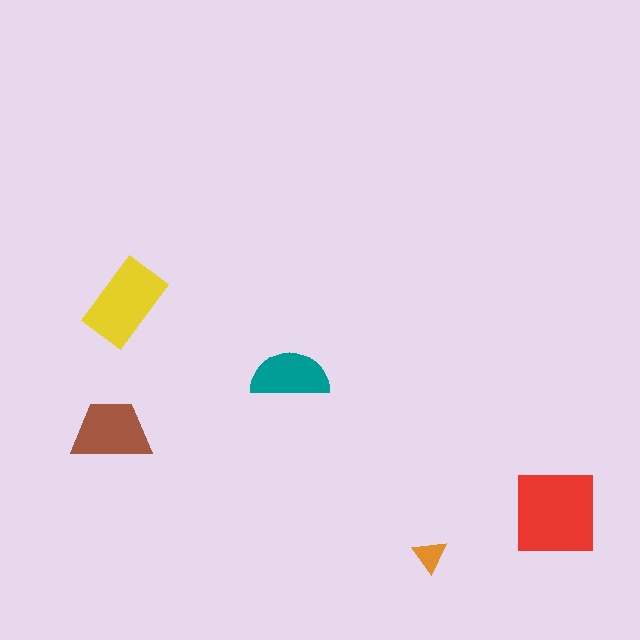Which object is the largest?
The red square.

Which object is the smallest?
The orange triangle.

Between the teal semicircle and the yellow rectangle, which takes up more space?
The yellow rectangle.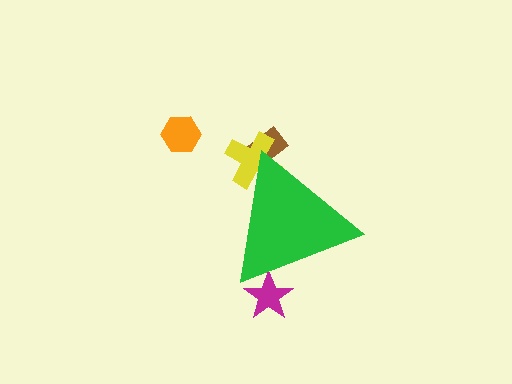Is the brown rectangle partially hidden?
Yes, the brown rectangle is partially hidden behind the green triangle.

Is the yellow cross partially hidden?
Yes, the yellow cross is partially hidden behind the green triangle.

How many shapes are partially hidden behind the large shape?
3 shapes are partially hidden.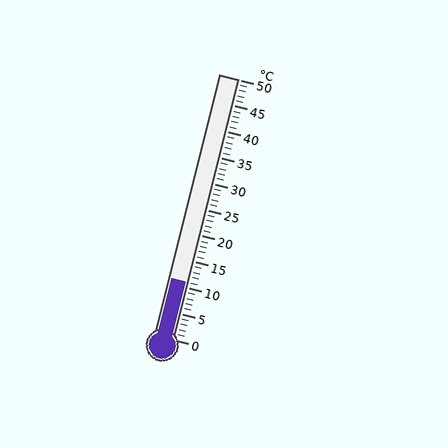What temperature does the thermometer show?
The thermometer shows approximately 11°C.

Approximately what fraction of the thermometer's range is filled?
The thermometer is filled to approximately 20% of its range.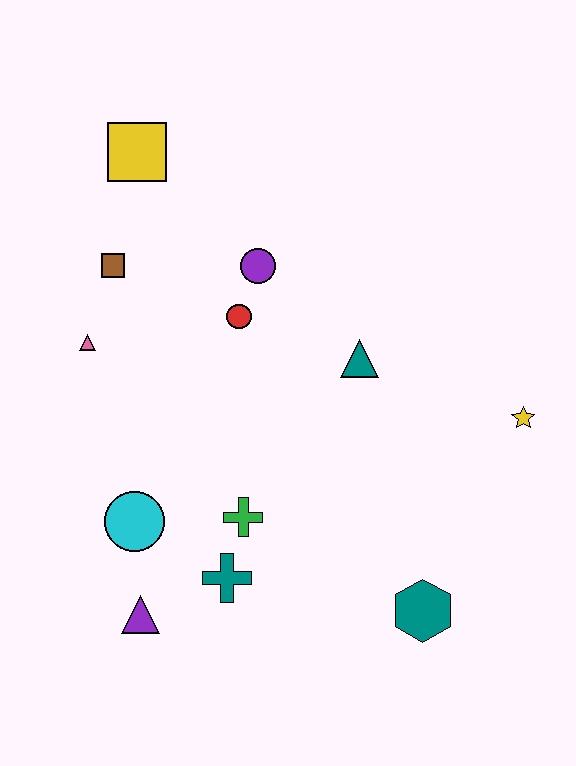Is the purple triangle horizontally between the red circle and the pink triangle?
Yes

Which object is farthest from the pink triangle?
The yellow star is farthest from the pink triangle.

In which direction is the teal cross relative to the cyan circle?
The teal cross is to the right of the cyan circle.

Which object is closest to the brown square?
The pink triangle is closest to the brown square.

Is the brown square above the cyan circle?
Yes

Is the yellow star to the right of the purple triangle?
Yes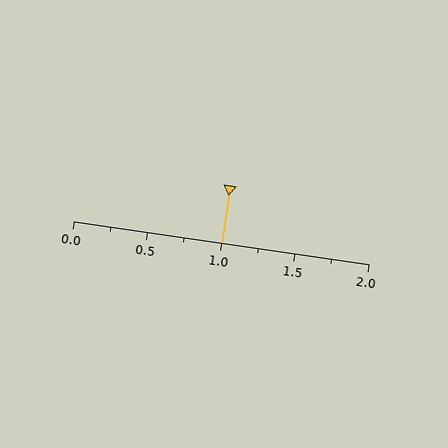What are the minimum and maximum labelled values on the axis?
The axis runs from 0.0 to 2.0.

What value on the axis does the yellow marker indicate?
The marker indicates approximately 1.